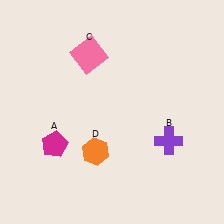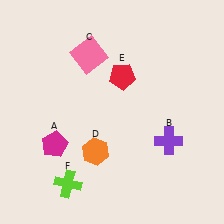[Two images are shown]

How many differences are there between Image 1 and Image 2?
There are 2 differences between the two images.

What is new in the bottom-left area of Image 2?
A lime cross (F) was added in the bottom-left area of Image 2.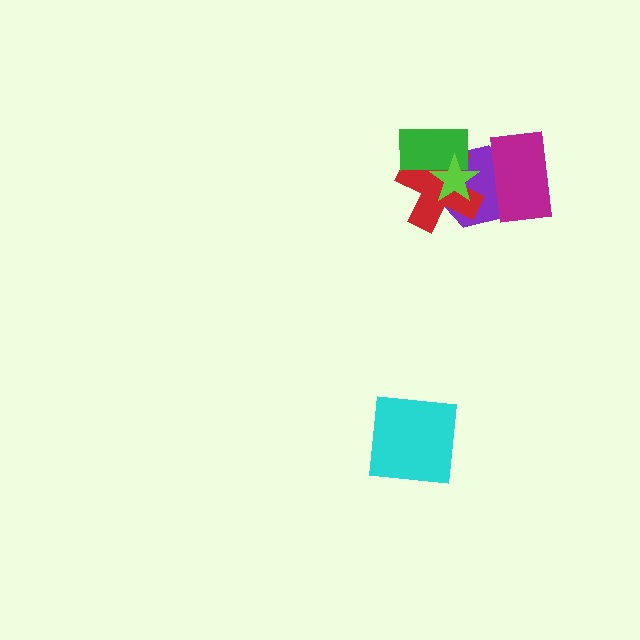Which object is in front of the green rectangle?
The lime star is in front of the green rectangle.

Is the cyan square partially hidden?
No, no other shape covers it.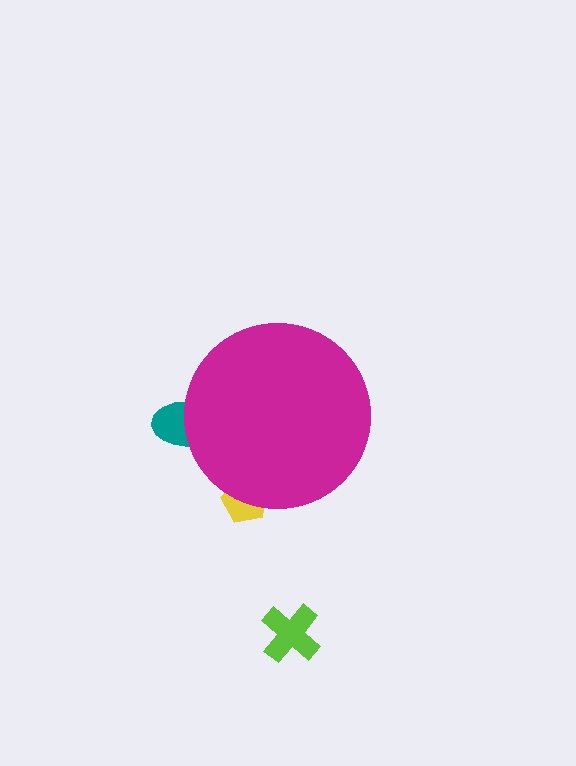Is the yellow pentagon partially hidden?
Yes, the yellow pentagon is partially hidden behind the magenta circle.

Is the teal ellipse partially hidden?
Yes, the teal ellipse is partially hidden behind the magenta circle.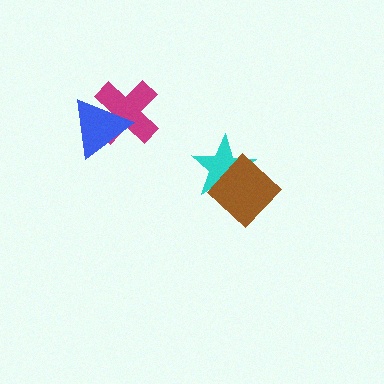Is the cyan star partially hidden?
Yes, it is partially covered by another shape.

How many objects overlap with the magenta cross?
1 object overlaps with the magenta cross.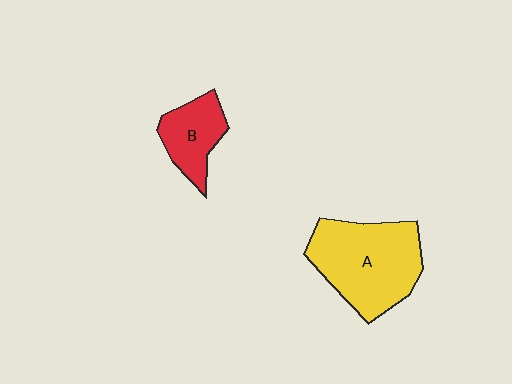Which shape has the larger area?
Shape A (yellow).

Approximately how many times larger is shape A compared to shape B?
Approximately 2.1 times.